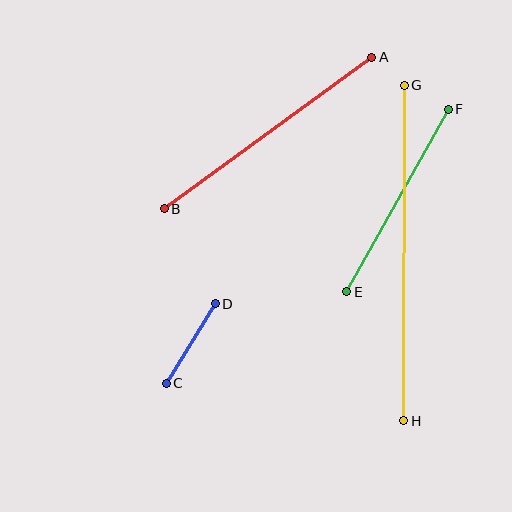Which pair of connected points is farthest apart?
Points G and H are farthest apart.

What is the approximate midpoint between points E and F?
The midpoint is at approximately (397, 201) pixels.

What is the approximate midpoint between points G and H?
The midpoint is at approximately (404, 253) pixels.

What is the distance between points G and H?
The distance is approximately 336 pixels.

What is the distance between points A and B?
The distance is approximately 257 pixels.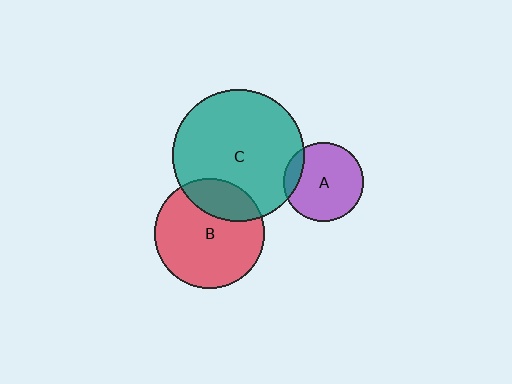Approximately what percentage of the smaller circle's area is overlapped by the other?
Approximately 15%.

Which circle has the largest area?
Circle C (teal).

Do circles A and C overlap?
Yes.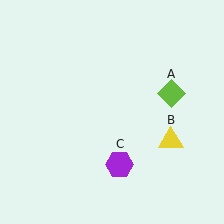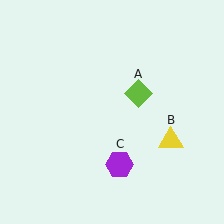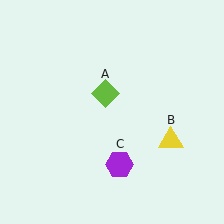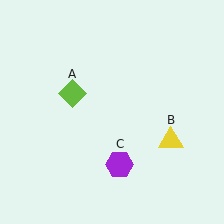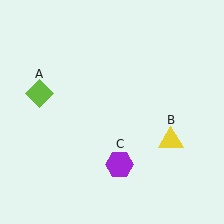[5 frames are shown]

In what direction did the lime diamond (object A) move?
The lime diamond (object A) moved left.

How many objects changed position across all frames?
1 object changed position: lime diamond (object A).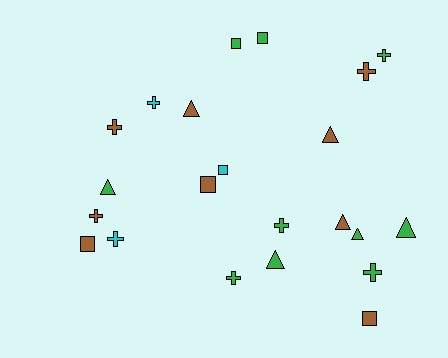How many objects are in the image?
There are 22 objects.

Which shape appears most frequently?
Cross, with 9 objects.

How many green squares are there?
There are 2 green squares.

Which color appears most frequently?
Green, with 10 objects.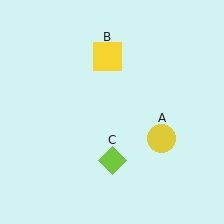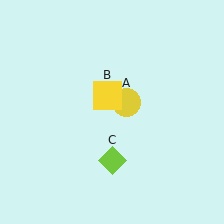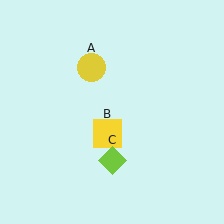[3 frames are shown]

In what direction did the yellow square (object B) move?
The yellow square (object B) moved down.